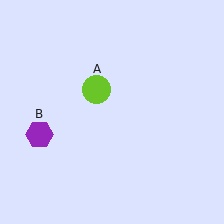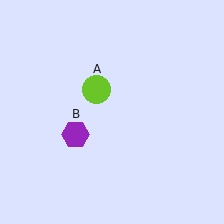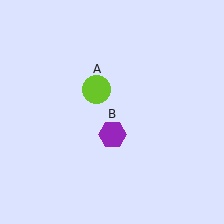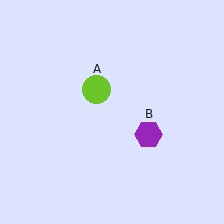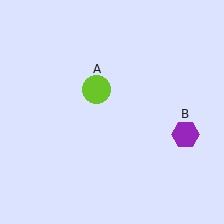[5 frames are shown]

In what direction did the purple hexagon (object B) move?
The purple hexagon (object B) moved right.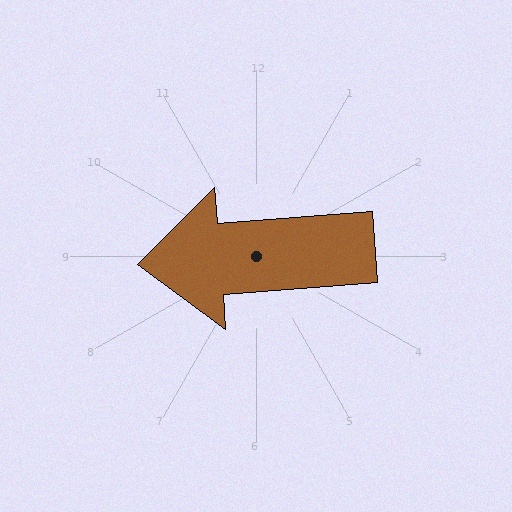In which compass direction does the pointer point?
West.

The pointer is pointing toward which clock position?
Roughly 9 o'clock.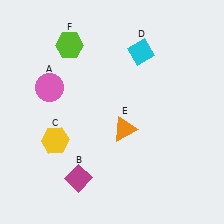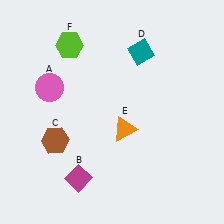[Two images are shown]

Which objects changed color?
C changed from yellow to brown. D changed from cyan to teal.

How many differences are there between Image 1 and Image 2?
There are 2 differences between the two images.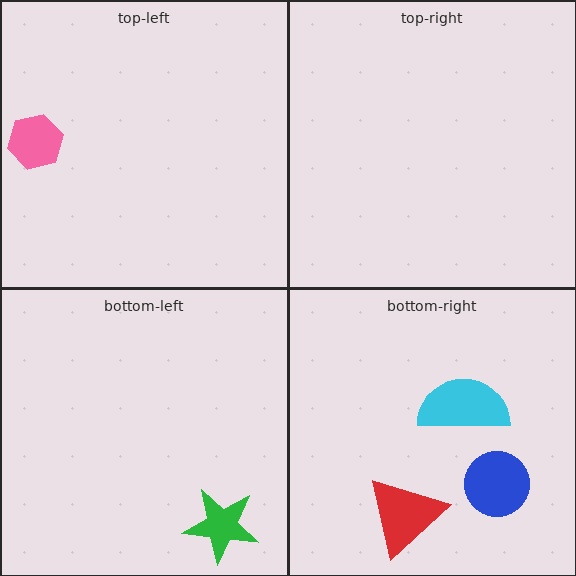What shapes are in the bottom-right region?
The red triangle, the cyan semicircle, the blue circle.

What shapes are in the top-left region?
The pink hexagon.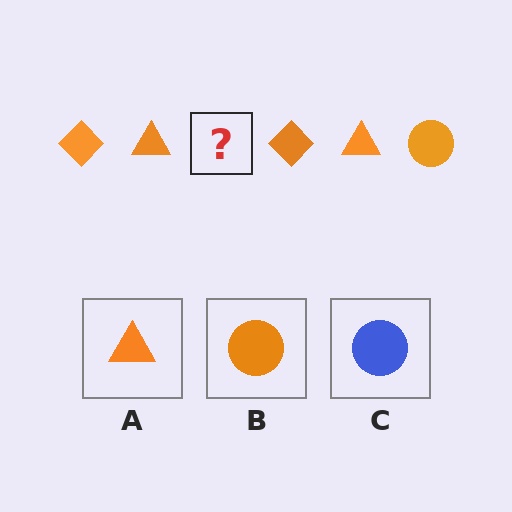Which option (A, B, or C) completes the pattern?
B.